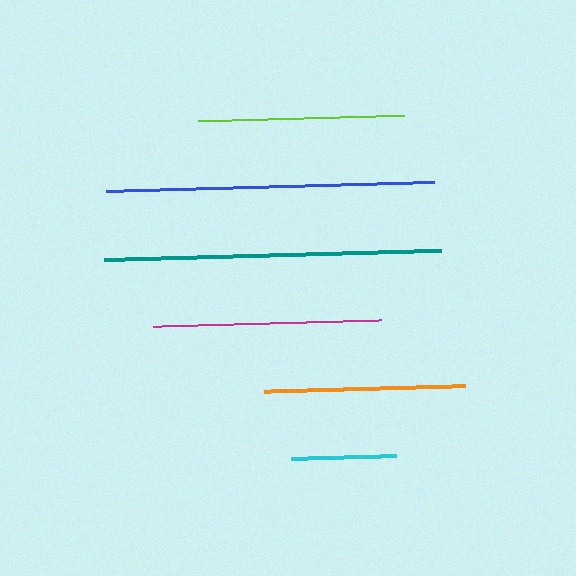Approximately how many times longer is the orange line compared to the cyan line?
The orange line is approximately 1.9 times the length of the cyan line.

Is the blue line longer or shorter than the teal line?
The teal line is longer than the blue line.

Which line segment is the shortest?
The cyan line is the shortest at approximately 106 pixels.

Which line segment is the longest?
The teal line is the longest at approximately 337 pixels.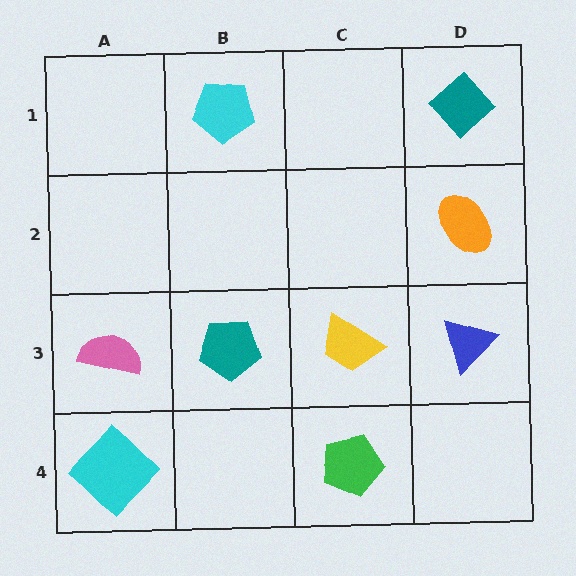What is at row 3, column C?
A yellow trapezoid.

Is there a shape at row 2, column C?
No, that cell is empty.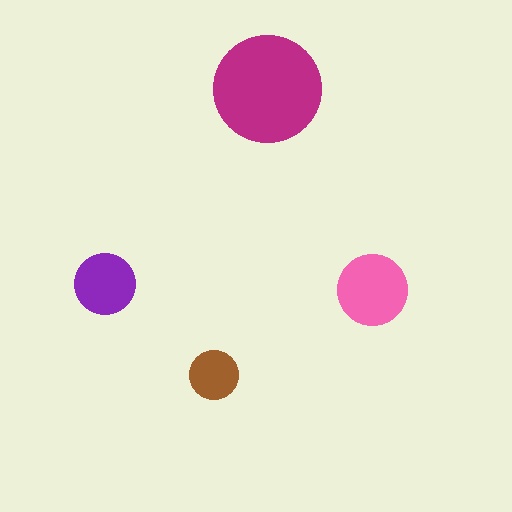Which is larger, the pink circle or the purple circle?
The pink one.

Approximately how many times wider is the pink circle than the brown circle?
About 1.5 times wider.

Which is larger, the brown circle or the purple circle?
The purple one.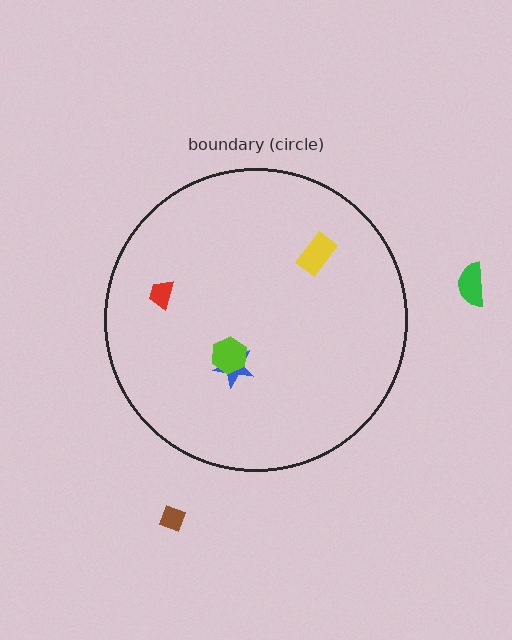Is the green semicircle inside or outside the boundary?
Outside.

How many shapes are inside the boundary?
4 inside, 2 outside.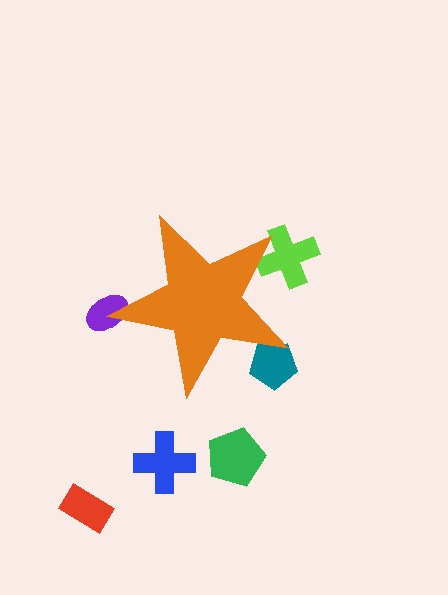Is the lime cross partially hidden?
Yes, the lime cross is partially hidden behind the orange star.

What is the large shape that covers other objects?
An orange star.